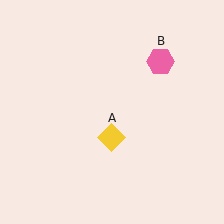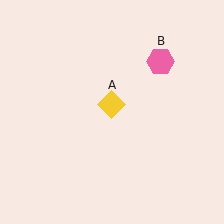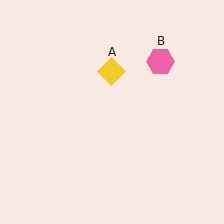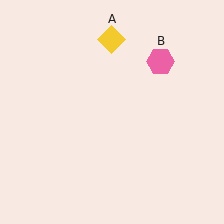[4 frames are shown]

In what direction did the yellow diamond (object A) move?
The yellow diamond (object A) moved up.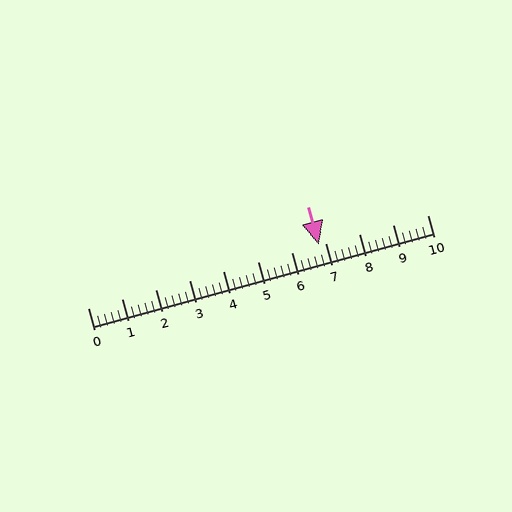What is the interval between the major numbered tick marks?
The major tick marks are spaced 1 units apart.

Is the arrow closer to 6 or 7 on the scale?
The arrow is closer to 7.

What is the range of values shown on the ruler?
The ruler shows values from 0 to 10.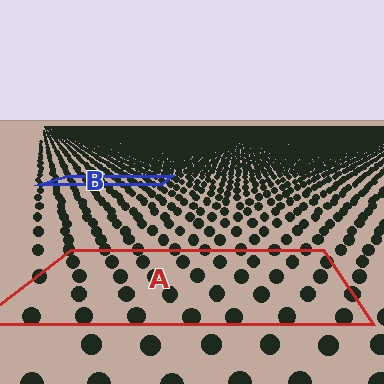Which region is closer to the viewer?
Region A is closer. The texture elements there are larger and more spread out.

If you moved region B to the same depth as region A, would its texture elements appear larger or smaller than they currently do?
They would appear larger. At a closer depth, the same texture elements are projected at a bigger on-screen size.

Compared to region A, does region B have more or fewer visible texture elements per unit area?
Region B has more texture elements per unit area — they are packed more densely because it is farther away.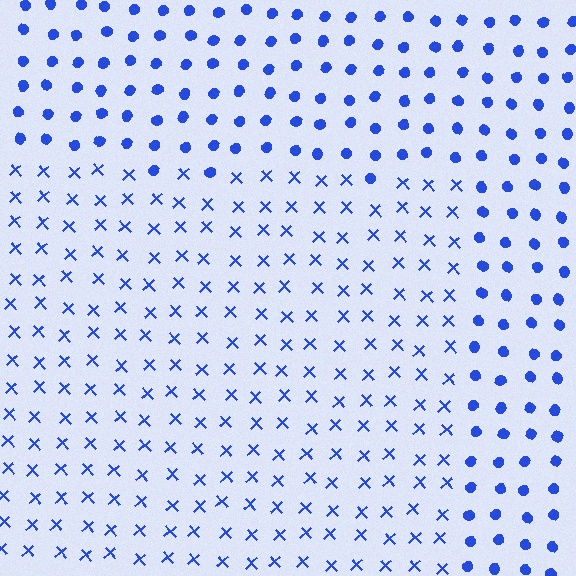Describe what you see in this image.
The image is filled with small blue elements arranged in a uniform grid. A rectangle-shaped region contains X marks, while the surrounding area contains circles. The boundary is defined purely by the change in element shape.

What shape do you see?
I see a rectangle.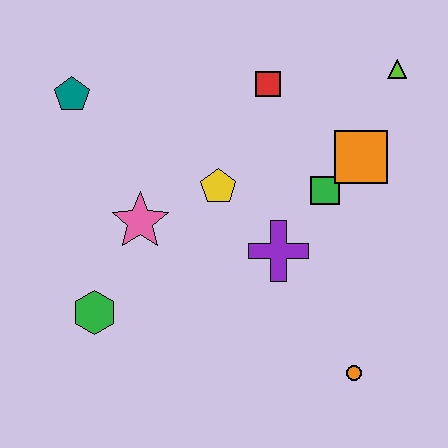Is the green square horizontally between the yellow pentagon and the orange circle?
Yes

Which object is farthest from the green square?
The teal pentagon is farthest from the green square.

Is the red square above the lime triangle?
No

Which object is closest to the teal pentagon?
The pink star is closest to the teal pentagon.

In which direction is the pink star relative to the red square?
The pink star is below the red square.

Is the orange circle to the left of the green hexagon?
No